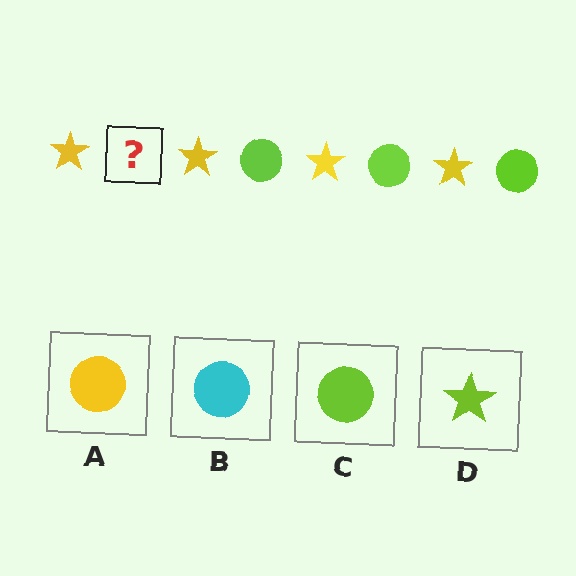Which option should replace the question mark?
Option C.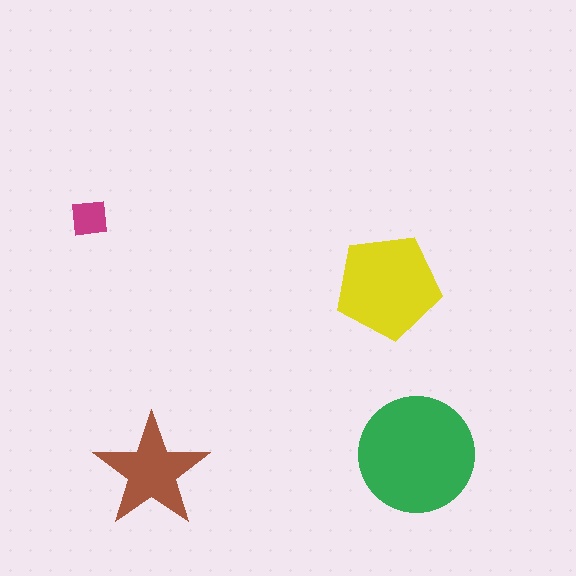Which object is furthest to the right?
The green circle is rightmost.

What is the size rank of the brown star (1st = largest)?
3rd.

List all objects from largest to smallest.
The green circle, the yellow pentagon, the brown star, the magenta square.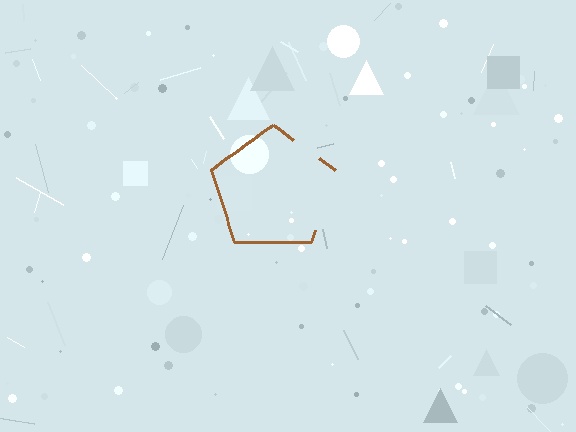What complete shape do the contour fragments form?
The contour fragments form a pentagon.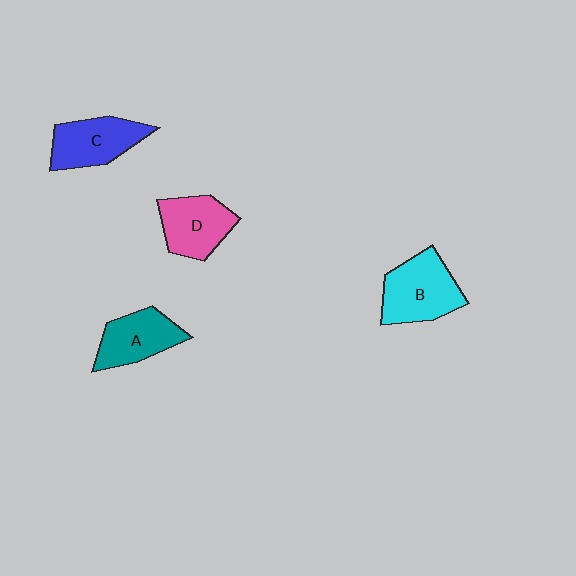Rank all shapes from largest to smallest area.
From largest to smallest: B (cyan), C (blue), D (pink), A (teal).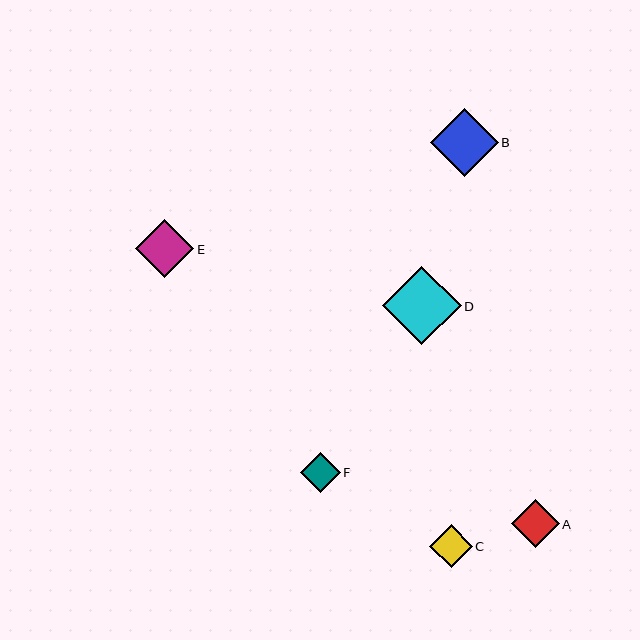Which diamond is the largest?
Diamond D is the largest with a size of approximately 78 pixels.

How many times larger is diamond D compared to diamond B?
Diamond D is approximately 1.2 times the size of diamond B.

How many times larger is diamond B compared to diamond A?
Diamond B is approximately 1.4 times the size of diamond A.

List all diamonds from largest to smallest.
From largest to smallest: D, B, E, A, C, F.